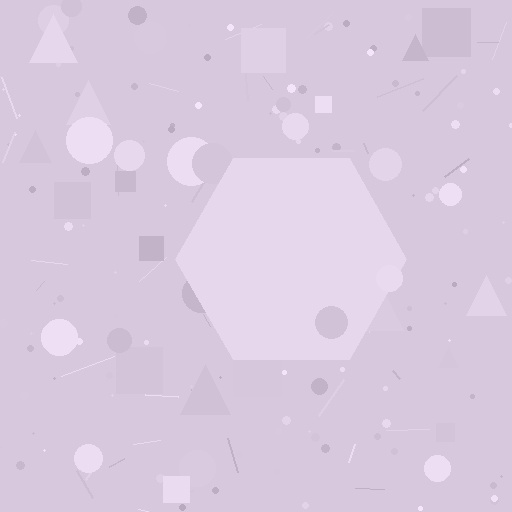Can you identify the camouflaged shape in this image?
The camouflaged shape is a hexagon.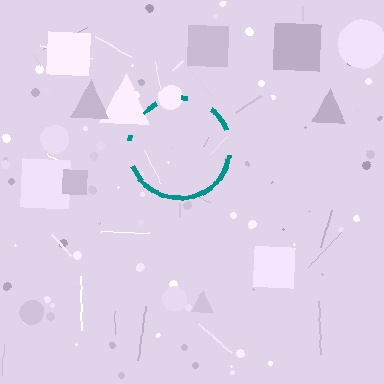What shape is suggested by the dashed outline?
The dashed outline suggests a circle.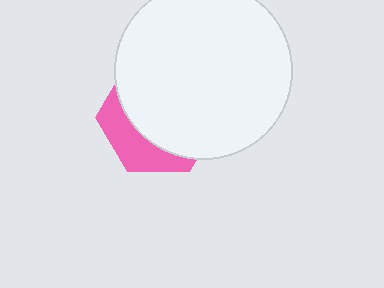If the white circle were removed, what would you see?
You would see the complete pink hexagon.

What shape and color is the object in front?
The object in front is a white circle.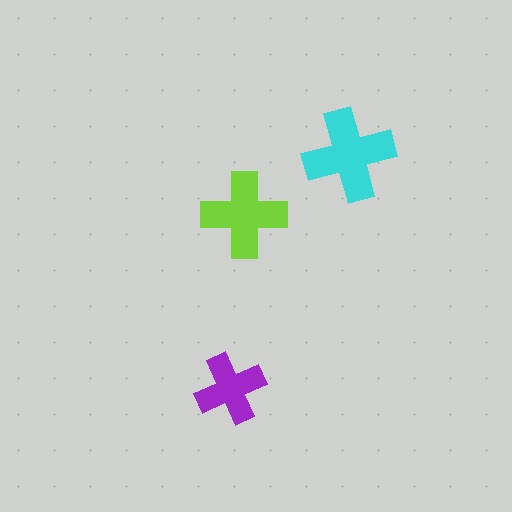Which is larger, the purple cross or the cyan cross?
The cyan one.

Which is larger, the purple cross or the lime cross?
The lime one.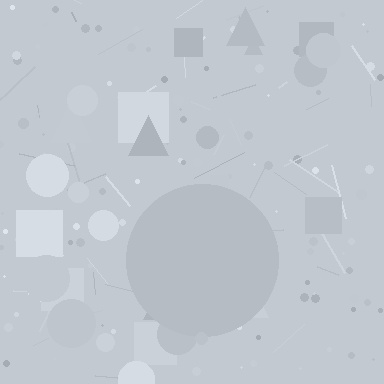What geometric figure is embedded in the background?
A circle is embedded in the background.